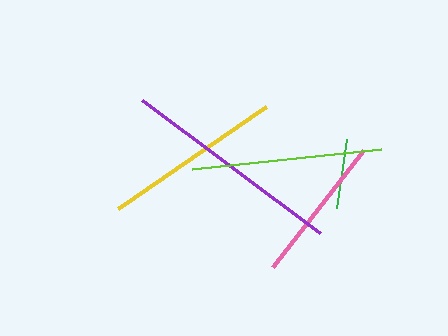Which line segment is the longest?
The purple line is the longest at approximately 222 pixels.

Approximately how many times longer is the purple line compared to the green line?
The purple line is approximately 3.2 times the length of the green line.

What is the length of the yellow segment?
The yellow segment is approximately 180 pixels long.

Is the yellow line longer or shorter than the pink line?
The yellow line is longer than the pink line.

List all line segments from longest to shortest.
From longest to shortest: purple, lime, yellow, pink, green.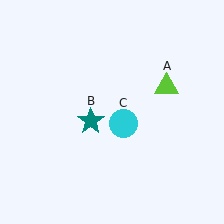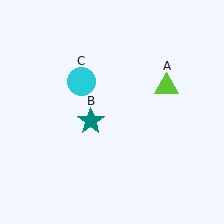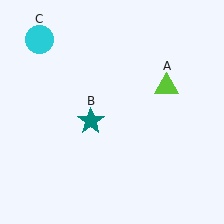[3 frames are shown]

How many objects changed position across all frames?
1 object changed position: cyan circle (object C).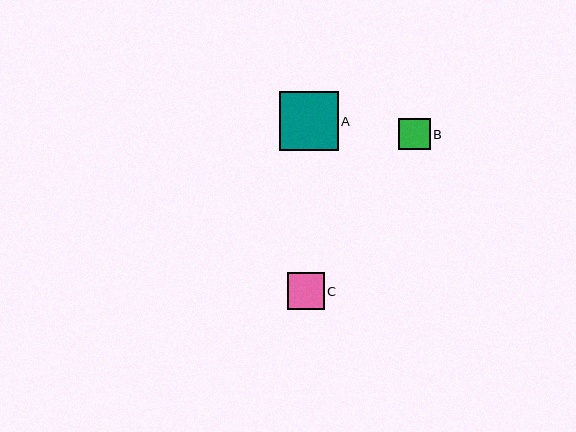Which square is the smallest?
Square B is the smallest with a size of approximately 32 pixels.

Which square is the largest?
Square A is the largest with a size of approximately 59 pixels.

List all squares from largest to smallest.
From largest to smallest: A, C, B.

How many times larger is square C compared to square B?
Square C is approximately 1.2 times the size of square B.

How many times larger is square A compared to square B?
Square A is approximately 1.9 times the size of square B.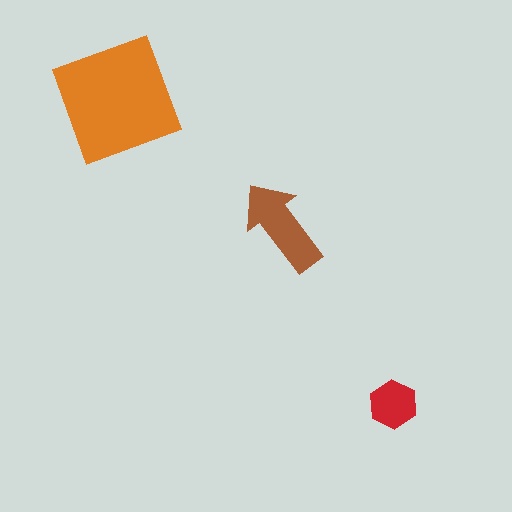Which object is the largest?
The orange square.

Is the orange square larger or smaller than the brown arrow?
Larger.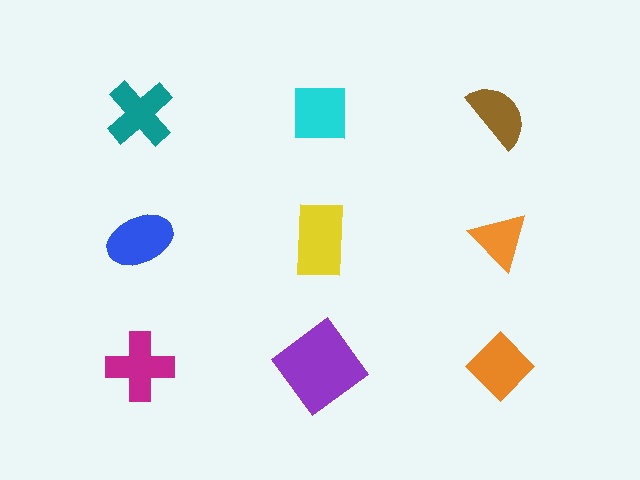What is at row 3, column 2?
A purple diamond.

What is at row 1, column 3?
A brown semicircle.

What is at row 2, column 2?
A yellow rectangle.